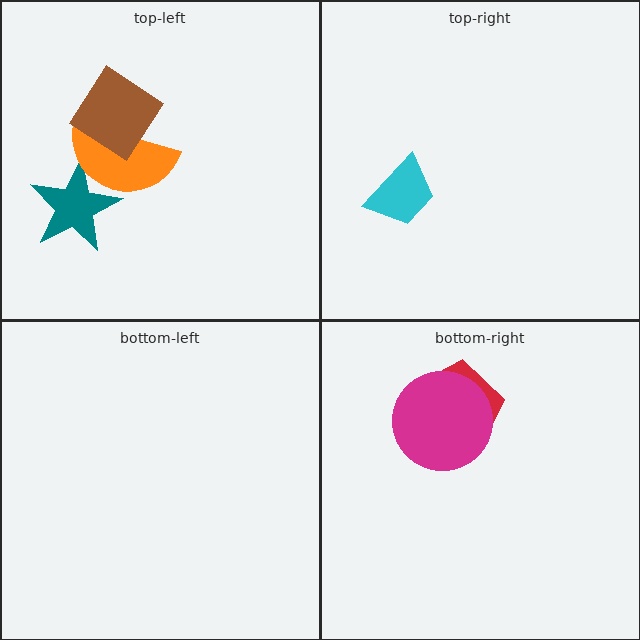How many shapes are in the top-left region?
3.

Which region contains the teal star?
The top-left region.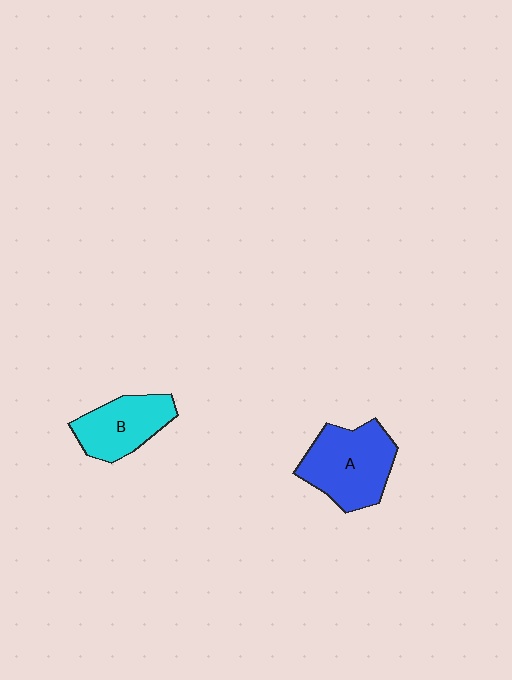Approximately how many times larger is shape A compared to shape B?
Approximately 1.3 times.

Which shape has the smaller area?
Shape B (cyan).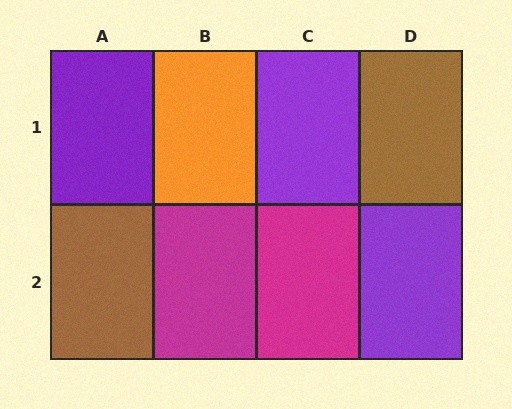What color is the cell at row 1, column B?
Orange.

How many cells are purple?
3 cells are purple.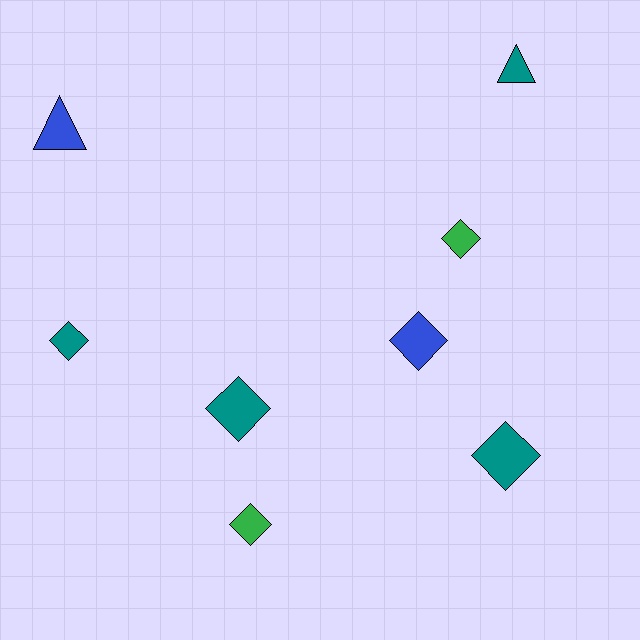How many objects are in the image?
There are 8 objects.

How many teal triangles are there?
There is 1 teal triangle.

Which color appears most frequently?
Teal, with 4 objects.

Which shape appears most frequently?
Diamond, with 6 objects.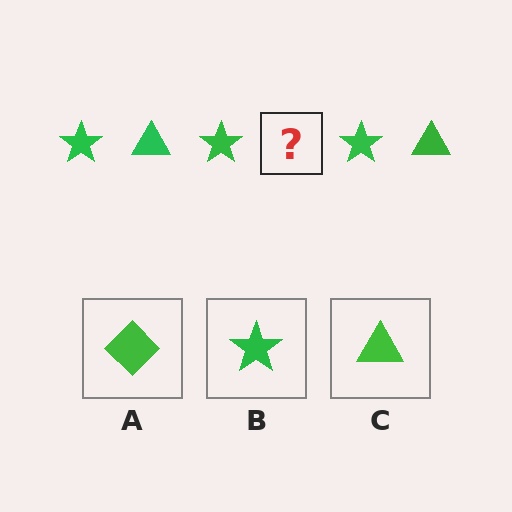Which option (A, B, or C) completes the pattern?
C.